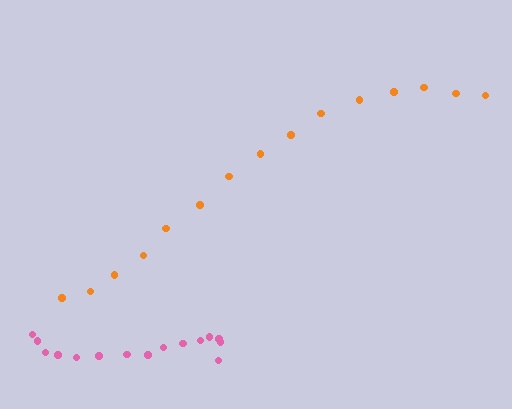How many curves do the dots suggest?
There are 2 distinct paths.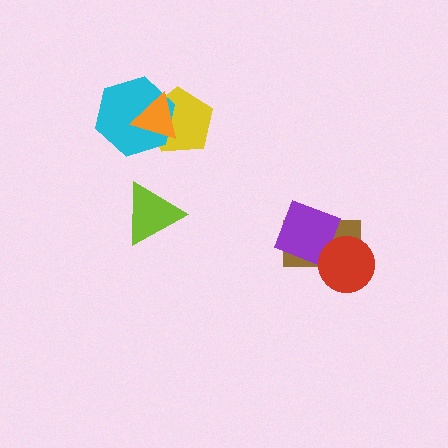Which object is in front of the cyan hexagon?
The orange triangle is in front of the cyan hexagon.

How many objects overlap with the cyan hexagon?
2 objects overlap with the cyan hexagon.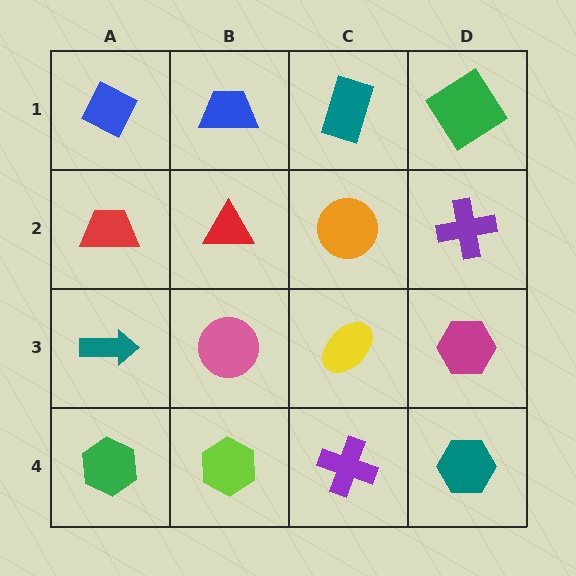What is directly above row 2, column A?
A blue diamond.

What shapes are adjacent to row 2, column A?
A blue diamond (row 1, column A), a teal arrow (row 3, column A), a red triangle (row 2, column B).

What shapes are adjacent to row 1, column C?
An orange circle (row 2, column C), a blue trapezoid (row 1, column B), a green diamond (row 1, column D).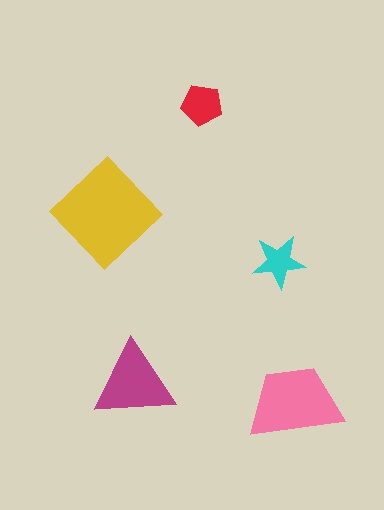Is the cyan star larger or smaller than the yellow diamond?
Smaller.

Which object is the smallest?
The cyan star.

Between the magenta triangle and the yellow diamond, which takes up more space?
The yellow diamond.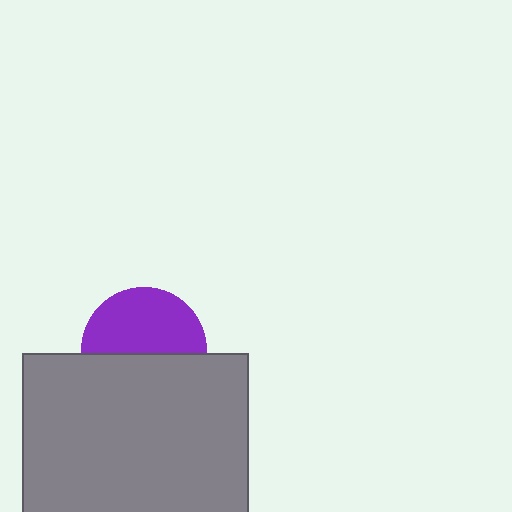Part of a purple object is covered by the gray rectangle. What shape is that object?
It is a circle.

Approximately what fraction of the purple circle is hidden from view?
Roughly 47% of the purple circle is hidden behind the gray rectangle.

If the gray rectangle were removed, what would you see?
You would see the complete purple circle.